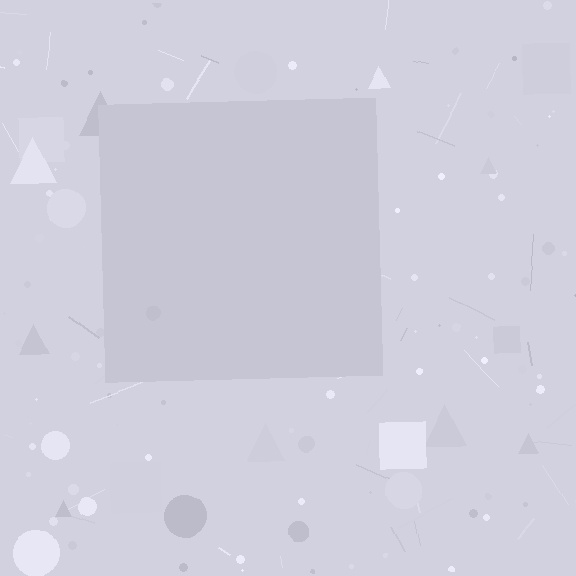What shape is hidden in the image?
A square is hidden in the image.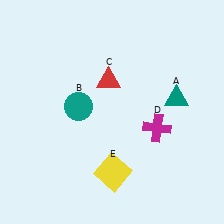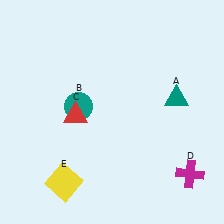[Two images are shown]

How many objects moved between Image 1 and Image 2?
3 objects moved between the two images.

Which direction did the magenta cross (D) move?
The magenta cross (D) moved down.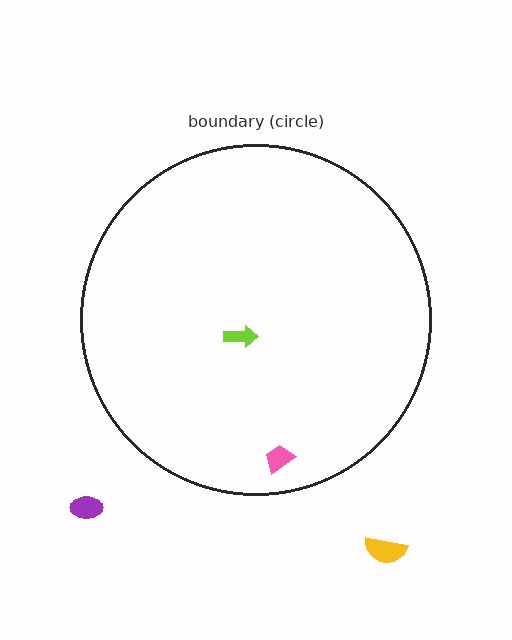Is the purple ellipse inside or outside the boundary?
Outside.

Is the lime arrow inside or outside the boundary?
Inside.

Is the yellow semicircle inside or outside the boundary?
Outside.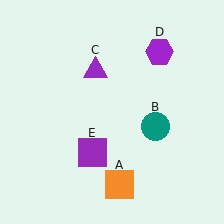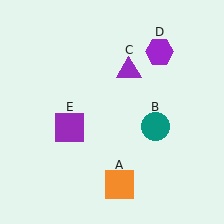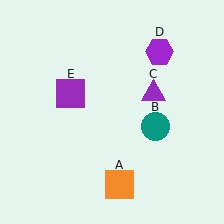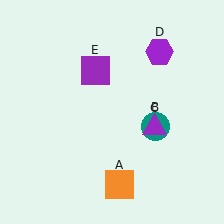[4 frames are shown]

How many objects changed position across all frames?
2 objects changed position: purple triangle (object C), purple square (object E).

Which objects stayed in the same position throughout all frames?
Orange square (object A) and teal circle (object B) and purple hexagon (object D) remained stationary.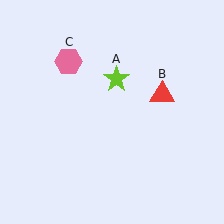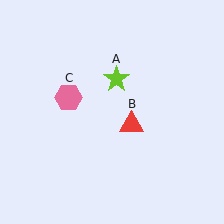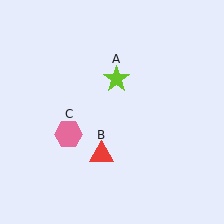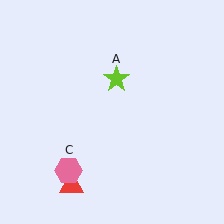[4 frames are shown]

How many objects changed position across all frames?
2 objects changed position: red triangle (object B), pink hexagon (object C).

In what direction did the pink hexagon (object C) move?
The pink hexagon (object C) moved down.